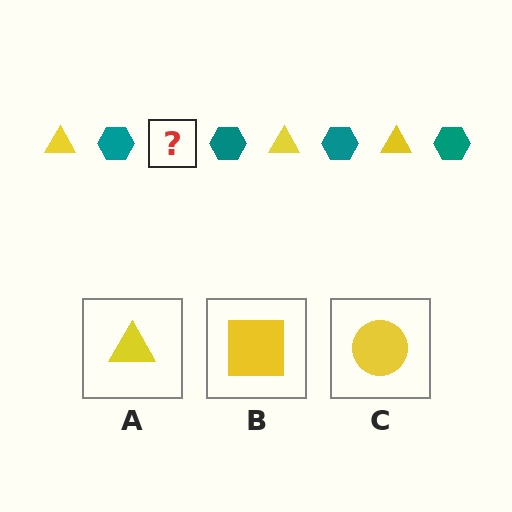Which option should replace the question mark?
Option A.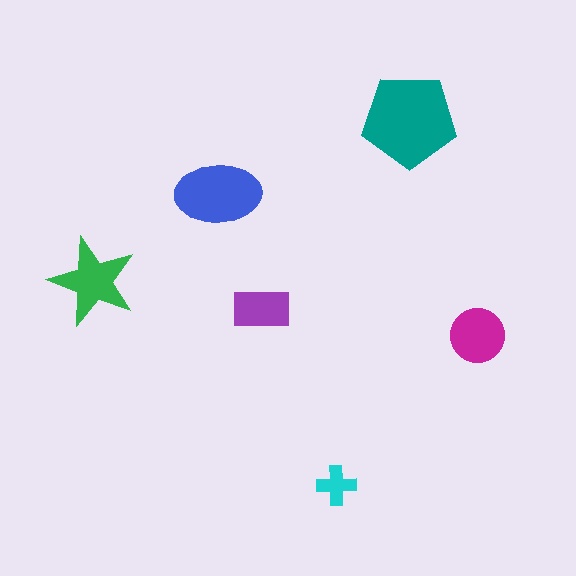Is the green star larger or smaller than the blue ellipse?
Smaller.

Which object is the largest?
The teal pentagon.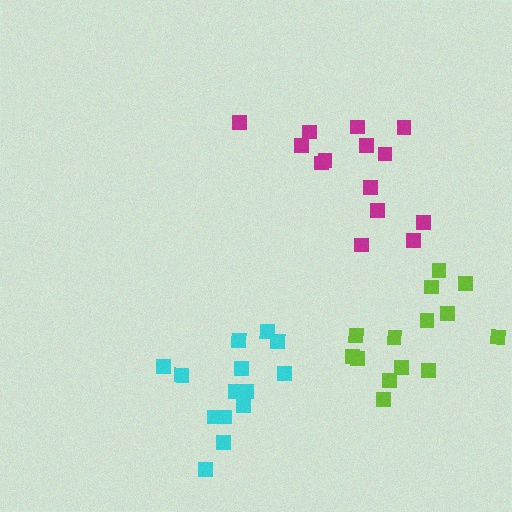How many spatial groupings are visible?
There are 3 spatial groupings.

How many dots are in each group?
Group 1: 14 dots, Group 2: 14 dots, Group 3: 14 dots (42 total).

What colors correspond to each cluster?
The clusters are colored: cyan, magenta, lime.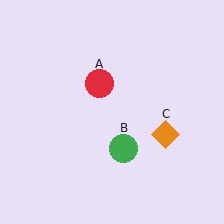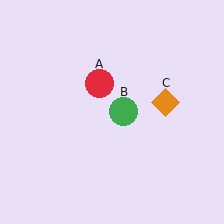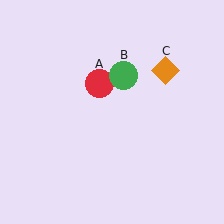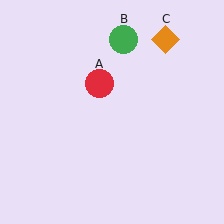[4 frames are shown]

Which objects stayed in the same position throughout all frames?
Red circle (object A) remained stationary.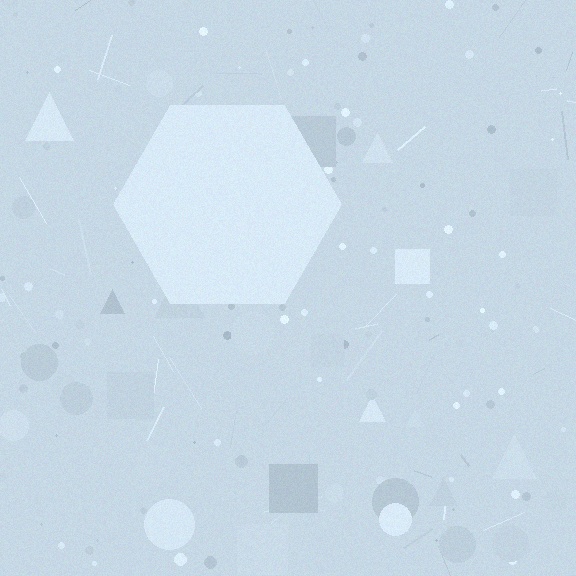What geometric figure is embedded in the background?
A hexagon is embedded in the background.